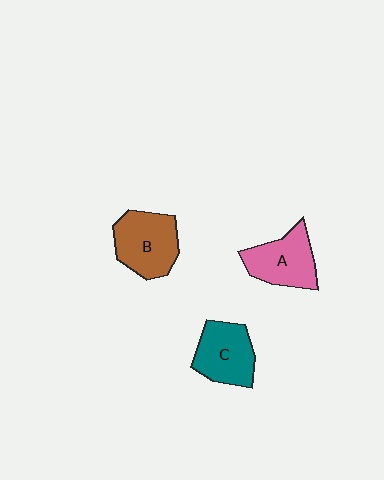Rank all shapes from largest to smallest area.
From largest to smallest: B (brown), A (pink), C (teal).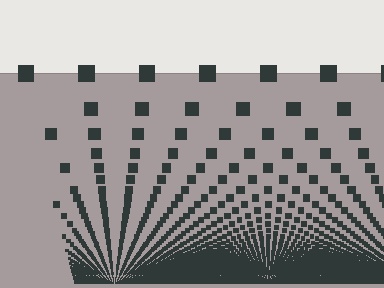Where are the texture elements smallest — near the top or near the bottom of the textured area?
Near the bottom.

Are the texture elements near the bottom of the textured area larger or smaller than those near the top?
Smaller. The gradient is inverted — elements near the bottom are smaller and denser.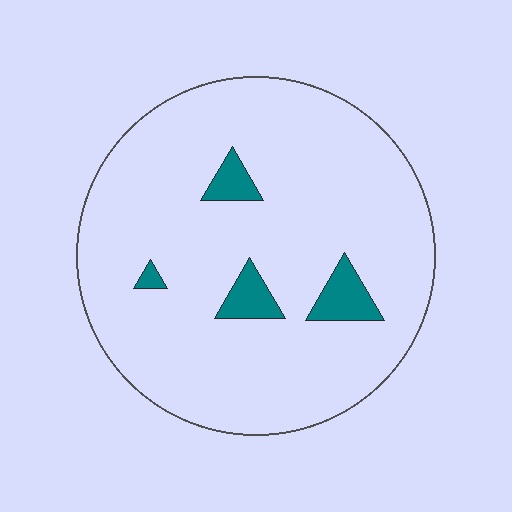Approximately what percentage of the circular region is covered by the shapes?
Approximately 5%.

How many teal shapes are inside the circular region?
4.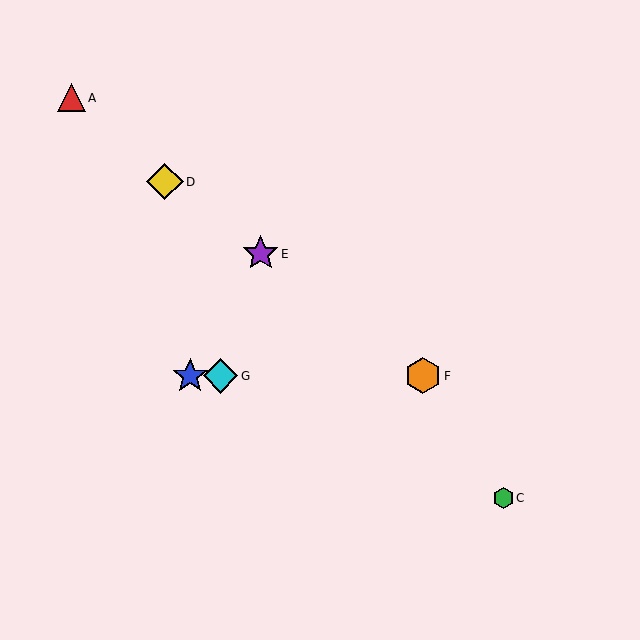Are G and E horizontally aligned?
No, G is at y≈376 and E is at y≈254.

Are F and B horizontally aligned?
Yes, both are at y≈376.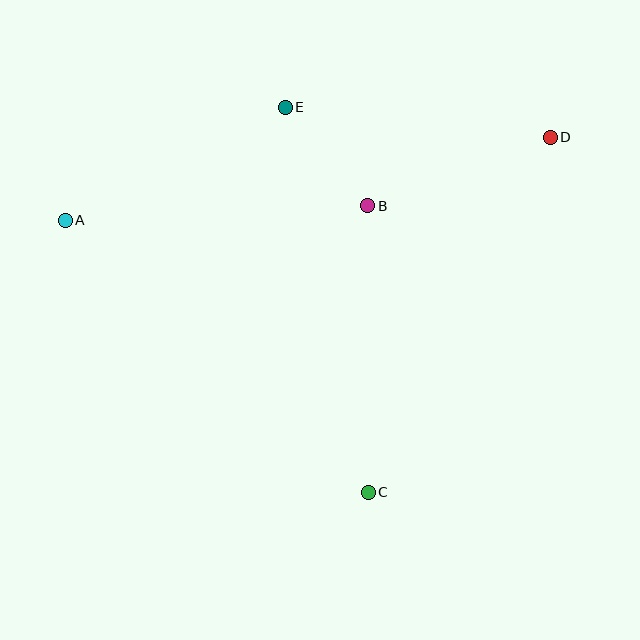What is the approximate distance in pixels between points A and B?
The distance between A and B is approximately 303 pixels.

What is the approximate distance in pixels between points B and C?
The distance between B and C is approximately 286 pixels.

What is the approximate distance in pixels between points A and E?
The distance between A and E is approximately 247 pixels.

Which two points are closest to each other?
Points B and E are closest to each other.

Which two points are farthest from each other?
Points A and D are farthest from each other.